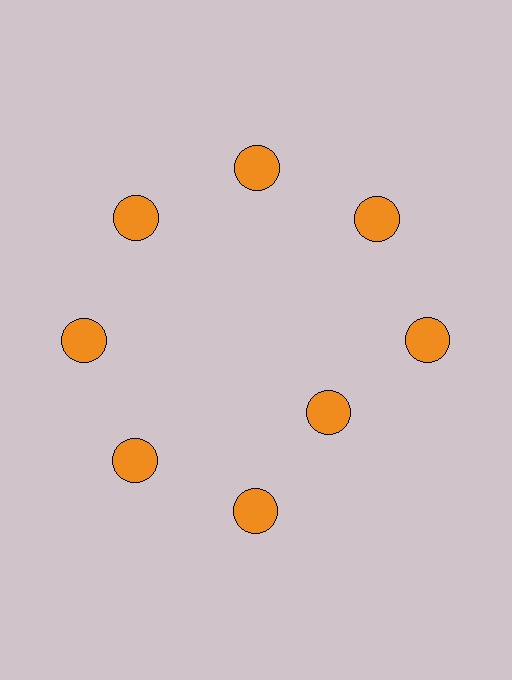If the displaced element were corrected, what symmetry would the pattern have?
It would have 8-fold rotational symmetry — the pattern would map onto itself every 45 degrees.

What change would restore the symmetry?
The symmetry would be restored by moving it outward, back onto the ring so that all 8 circles sit at equal angles and equal distance from the center.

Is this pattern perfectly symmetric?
No. The 8 orange circles are arranged in a ring, but one element near the 4 o'clock position is pulled inward toward the center, breaking the 8-fold rotational symmetry.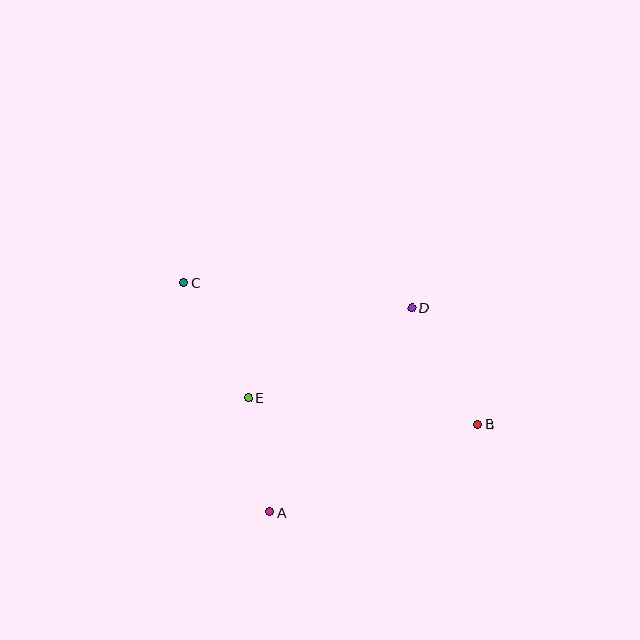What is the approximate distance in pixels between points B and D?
The distance between B and D is approximately 134 pixels.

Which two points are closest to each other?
Points A and E are closest to each other.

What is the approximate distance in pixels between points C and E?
The distance between C and E is approximately 132 pixels.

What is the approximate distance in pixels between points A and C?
The distance between A and C is approximately 245 pixels.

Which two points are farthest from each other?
Points B and C are farthest from each other.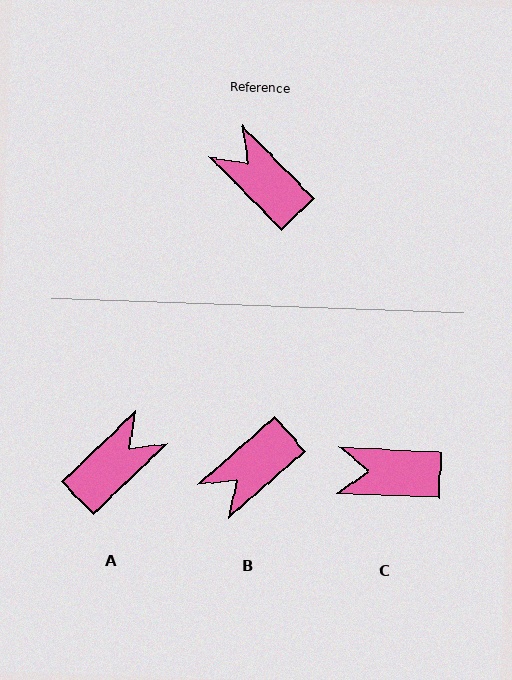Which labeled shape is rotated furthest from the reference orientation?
A, about 91 degrees away.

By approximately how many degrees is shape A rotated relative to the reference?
Approximately 91 degrees clockwise.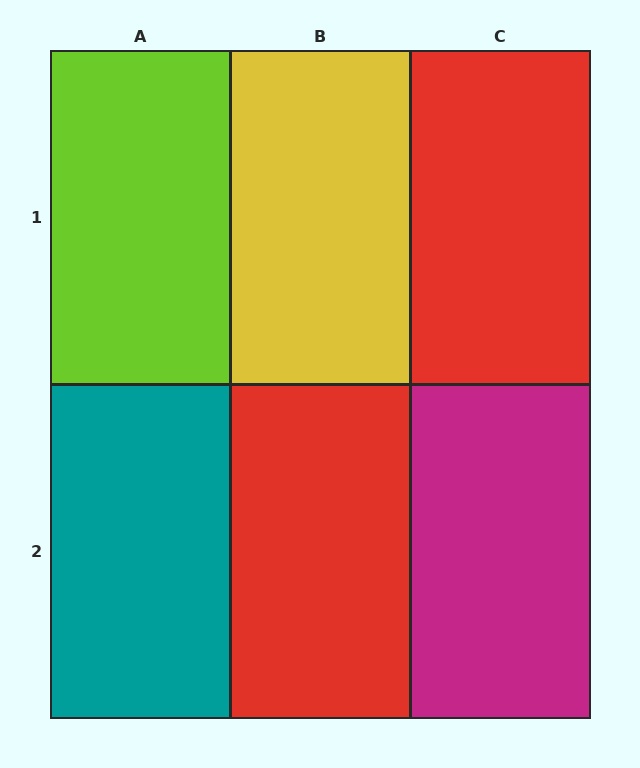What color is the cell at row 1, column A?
Lime.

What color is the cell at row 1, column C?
Red.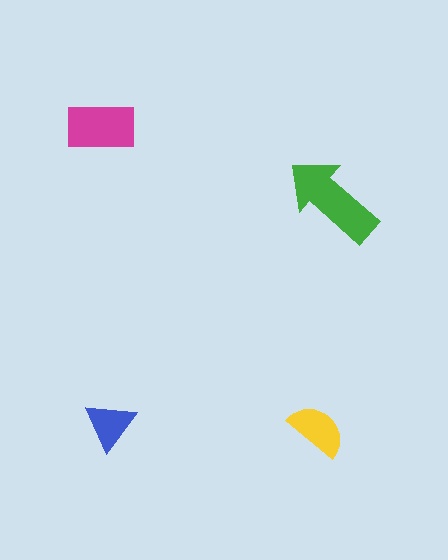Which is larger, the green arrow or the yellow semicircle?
The green arrow.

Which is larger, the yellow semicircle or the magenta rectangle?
The magenta rectangle.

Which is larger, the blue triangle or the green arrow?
The green arrow.